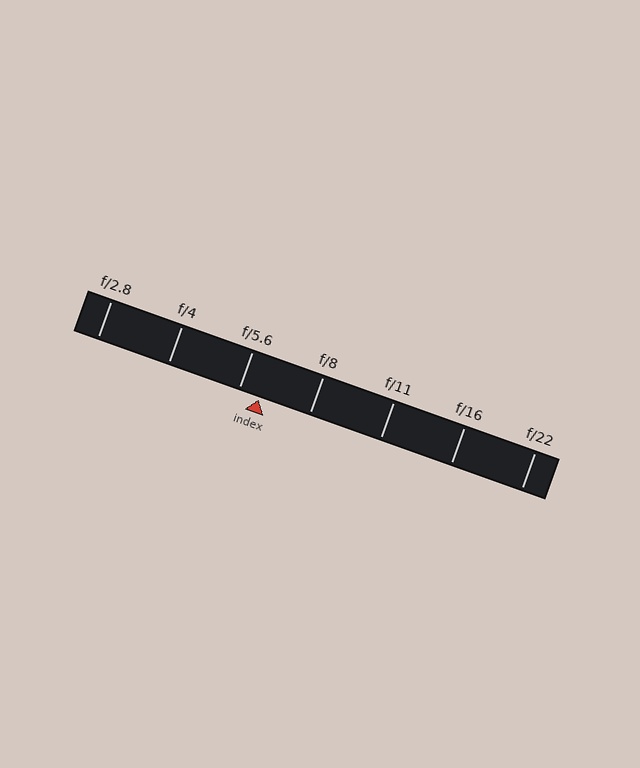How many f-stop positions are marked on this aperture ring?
There are 7 f-stop positions marked.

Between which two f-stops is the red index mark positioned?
The index mark is between f/5.6 and f/8.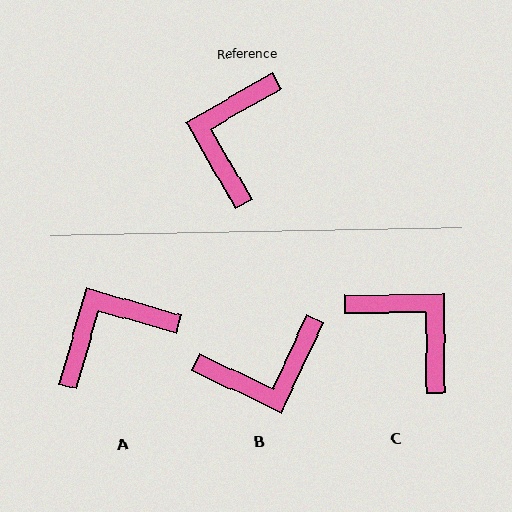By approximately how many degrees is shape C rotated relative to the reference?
Approximately 119 degrees clockwise.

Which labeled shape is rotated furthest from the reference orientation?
B, about 125 degrees away.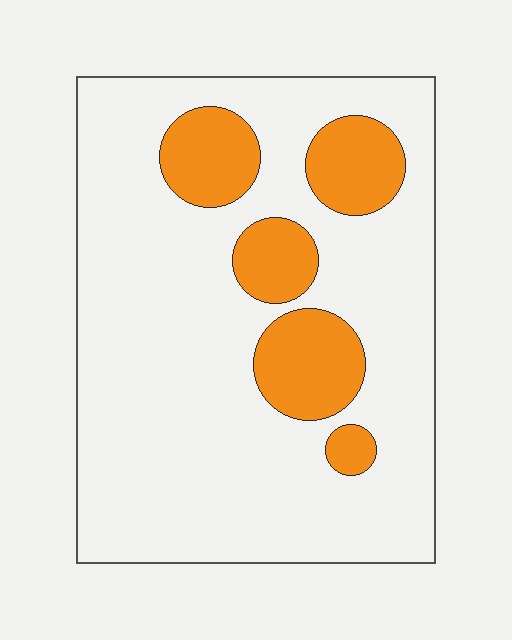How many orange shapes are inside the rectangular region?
5.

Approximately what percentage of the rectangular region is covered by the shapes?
Approximately 20%.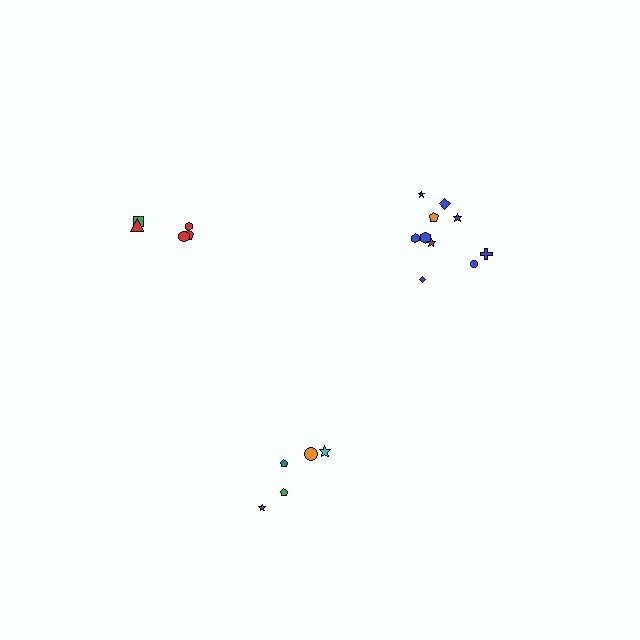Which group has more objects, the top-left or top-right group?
The top-right group.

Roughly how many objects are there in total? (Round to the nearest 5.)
Roughly 20 objects in total.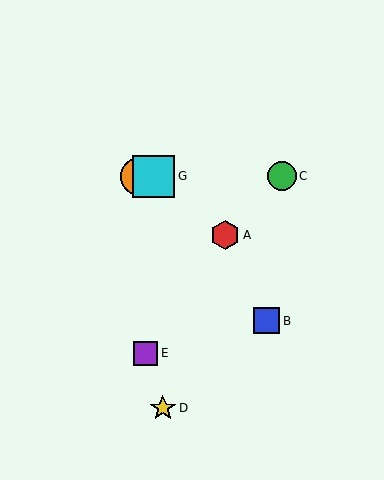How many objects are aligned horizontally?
3 objects (C, F, G) are aligned horizontally.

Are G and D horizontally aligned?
No, G is at y≈176 and D is at y≈408.